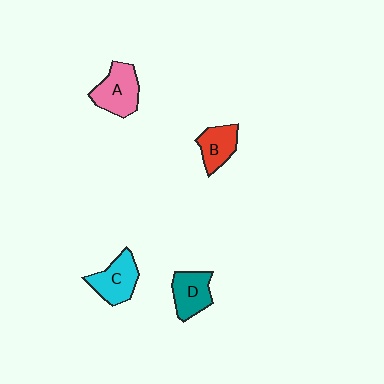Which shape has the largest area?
Shape A (pink).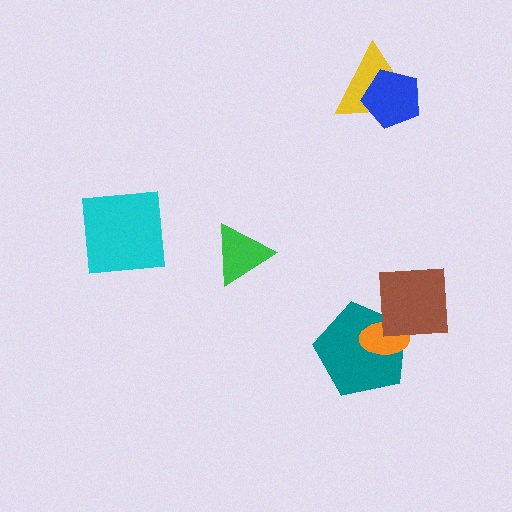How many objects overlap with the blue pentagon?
1 object overlaps with the blue pentagon.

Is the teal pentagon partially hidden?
Yes, it is partially covered by another shape.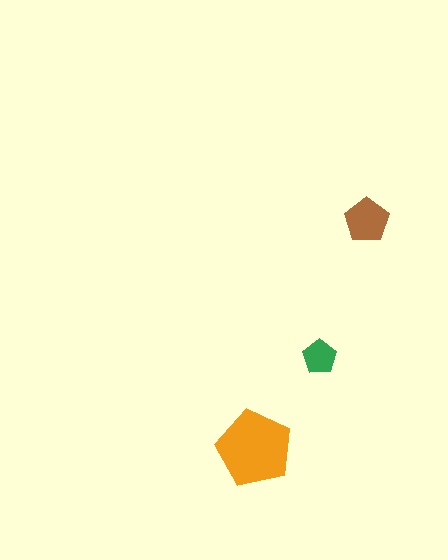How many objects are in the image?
There are 3 objects in the image.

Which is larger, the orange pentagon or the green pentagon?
The orange one.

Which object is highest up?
The brown pentagon is topmost.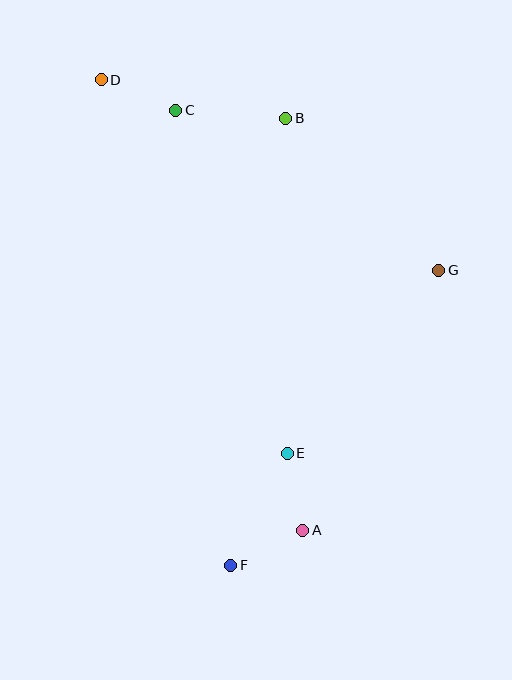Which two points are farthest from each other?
Points D and F are farthest from each other.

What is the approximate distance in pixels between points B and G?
The distance between B and G is approximately 216 pixels.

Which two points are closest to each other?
Points A and E are closest to each other.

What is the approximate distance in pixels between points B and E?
The distance between B and E is approximately 335 pixels.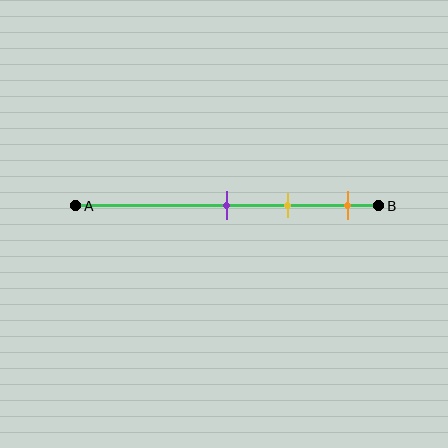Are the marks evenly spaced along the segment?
Yes, the marks are approximately evenly spaced.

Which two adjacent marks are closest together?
The purple and yellow marks are the closest adjacent pair.